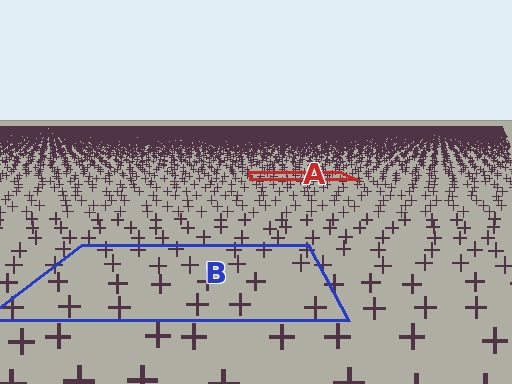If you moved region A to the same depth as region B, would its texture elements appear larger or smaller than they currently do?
They would appear larger. At a closer depth, the same texture elements are projected at a bigger on-screen size.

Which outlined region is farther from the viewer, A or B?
Region A is farther from the viewer — the texture elements inside it appear smaller and more densely packed.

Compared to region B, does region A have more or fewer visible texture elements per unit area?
Region A has more texture elements per unit area — they are packed more densely because it is farther away.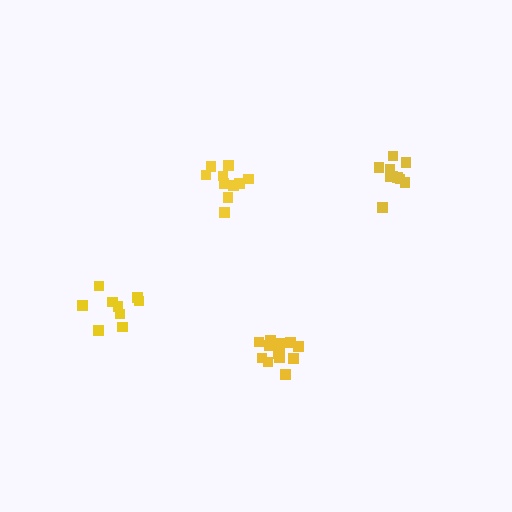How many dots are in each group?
Group 1: 10 dots, Group 2: 9 dots, Group 3: 13 dots, Group 4: 10 dots (42 total).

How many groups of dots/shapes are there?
There are 4 groups.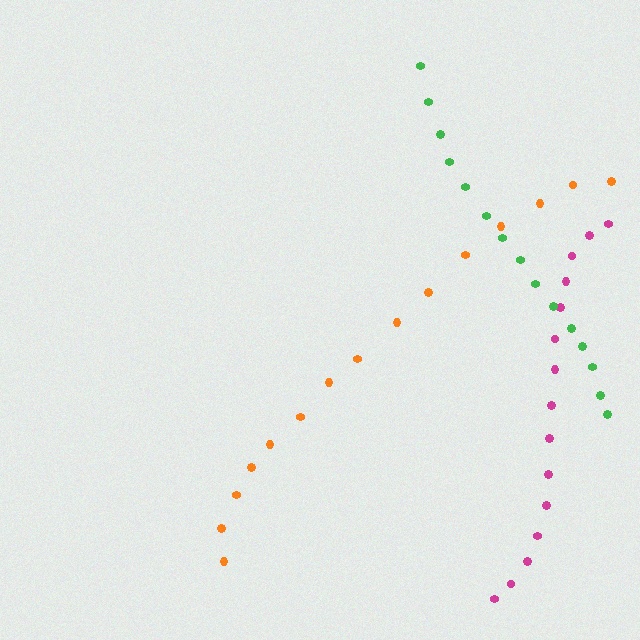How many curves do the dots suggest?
There are 3 distinct paths.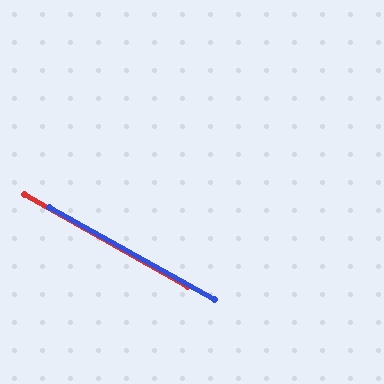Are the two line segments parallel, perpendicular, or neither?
Parallel — their directions differ by only 0.1°.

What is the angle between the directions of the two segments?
Approximately 0 degrees.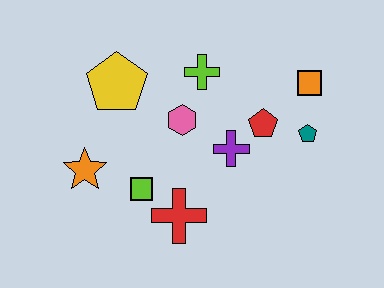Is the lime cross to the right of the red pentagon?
No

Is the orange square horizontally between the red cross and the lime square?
No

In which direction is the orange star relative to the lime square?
The orange star is to the left of the lime square.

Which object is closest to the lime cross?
The pink hexagon is closest to the lime cross.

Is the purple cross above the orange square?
No